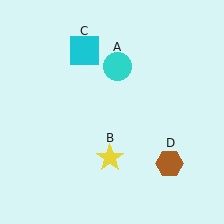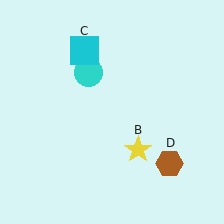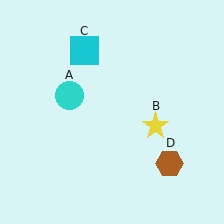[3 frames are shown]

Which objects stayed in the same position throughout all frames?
Cyan square (object C) and brown hexagon (object D) remained stationary.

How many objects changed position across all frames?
2 objects changed position: cyan circle (object A), yellow star (object B).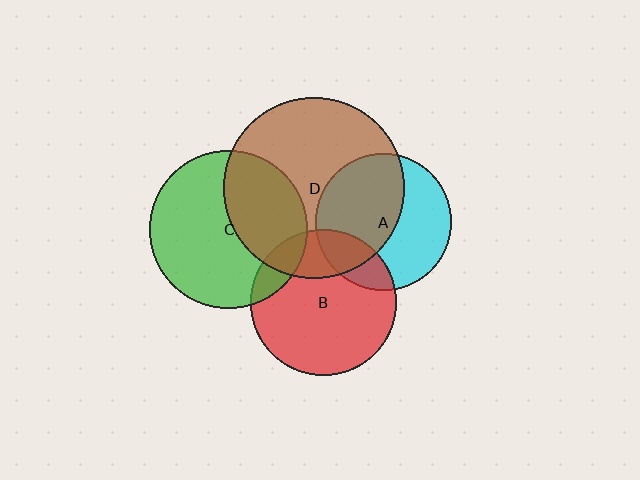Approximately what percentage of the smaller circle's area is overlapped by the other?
Approximately 10%.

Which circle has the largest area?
Circle D (brown).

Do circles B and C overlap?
Yes.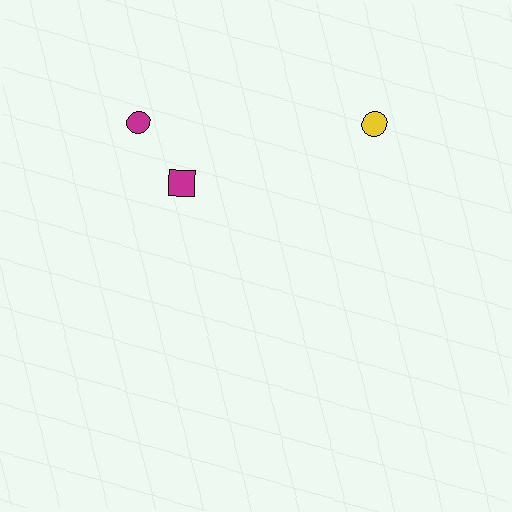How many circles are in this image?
There are 2 circles.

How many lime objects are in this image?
There are no lime objects.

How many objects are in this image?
There are 3 objects.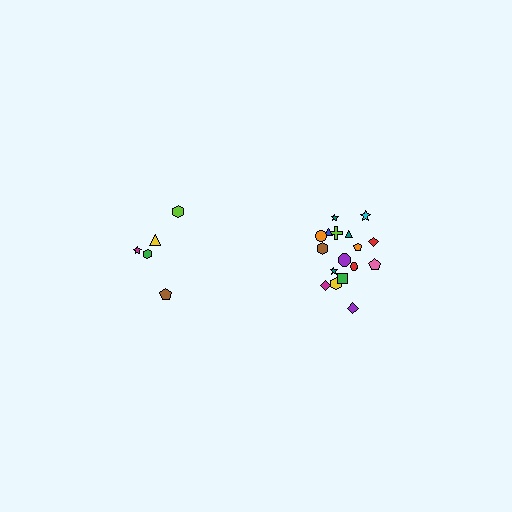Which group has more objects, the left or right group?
The right group.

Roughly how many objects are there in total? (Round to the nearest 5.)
Roughly 25 objects in total.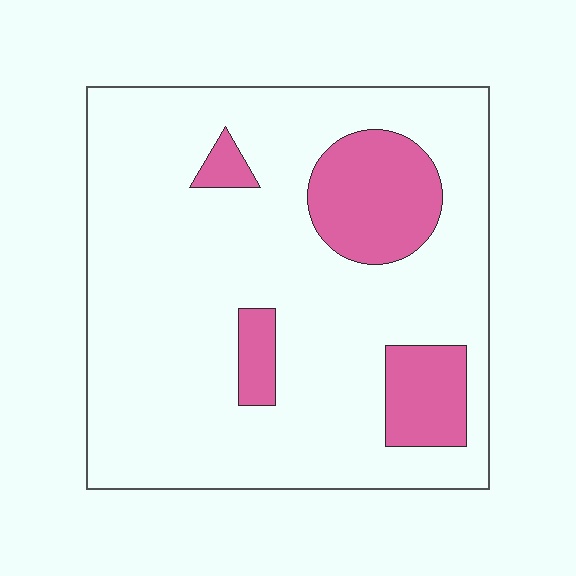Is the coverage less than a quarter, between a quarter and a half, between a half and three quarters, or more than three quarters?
Less than a quarter.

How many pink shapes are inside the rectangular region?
4.